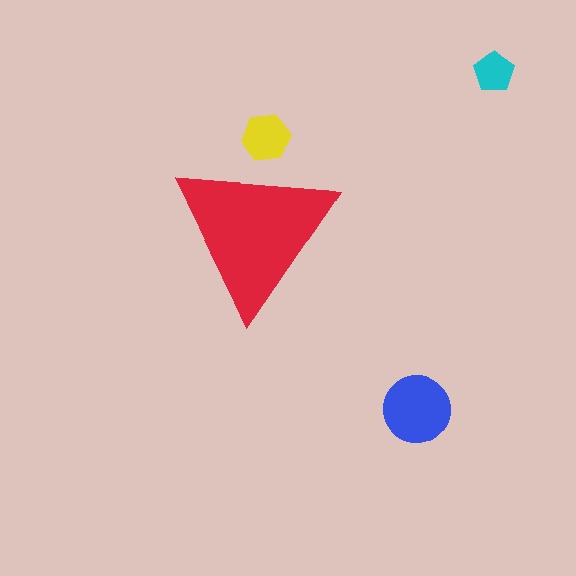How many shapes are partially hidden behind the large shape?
1 shape is partially hidden.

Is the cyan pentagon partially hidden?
No, the cyan pentagon is fully visible.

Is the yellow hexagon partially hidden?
Yes, the yellow hexagon is partially hidden behind the red triangle.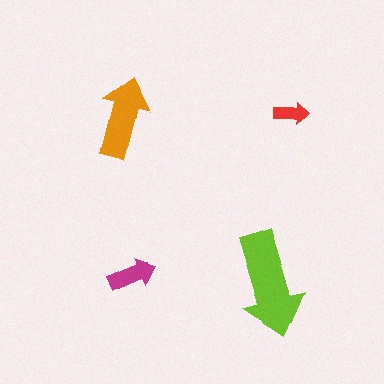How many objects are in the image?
There are 4 objects in the image.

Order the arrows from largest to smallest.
the lime one, the orange one, the magenta one, the red one.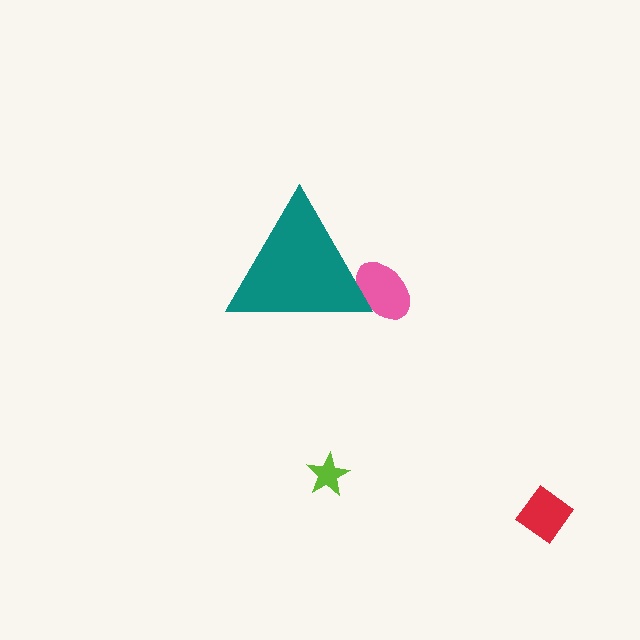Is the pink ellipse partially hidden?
Yes, the pink ellipse is partially hidden behind the teal triangle.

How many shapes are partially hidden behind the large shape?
1 shape is partially hidden.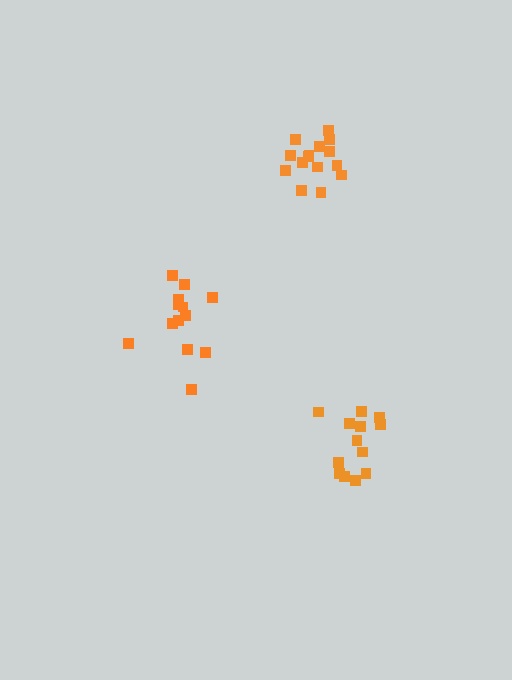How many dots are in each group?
Group 1: 13 dots, Group 2: 15 dots, Group 3: 13 dots (41 total).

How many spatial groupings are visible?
There are 3 spatial groupings.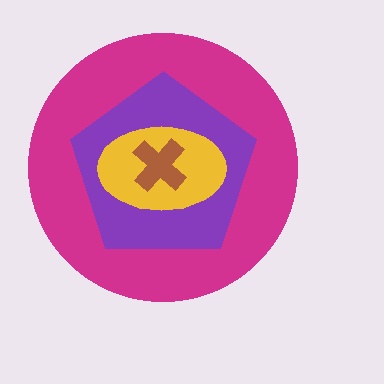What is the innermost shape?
The brown cross.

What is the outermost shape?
The magenta circle.